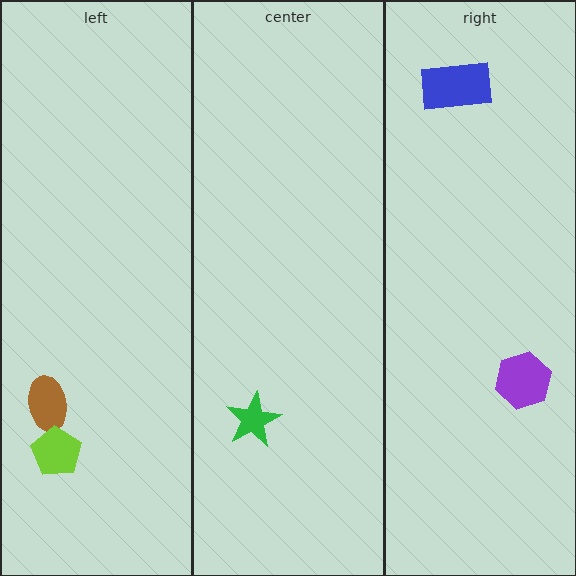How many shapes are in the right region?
2.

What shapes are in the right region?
The purple hexagon, the blue rectangle.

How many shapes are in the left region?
2.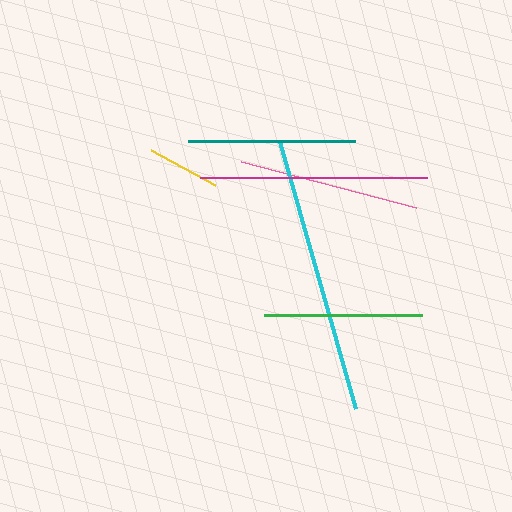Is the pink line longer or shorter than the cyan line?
The cyan line is longer than the pink line.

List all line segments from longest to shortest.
From longest to shortest: cyan, magenta, pink, teal, green, yellow.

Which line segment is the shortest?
The yellow line is the shortest at approximately 73 pixels.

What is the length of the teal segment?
The teal segment is approximately 167 pixels long.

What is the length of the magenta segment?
The magenta segment is approximately 227 pixels long.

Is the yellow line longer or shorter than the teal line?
The teal line is longer than the yellow line.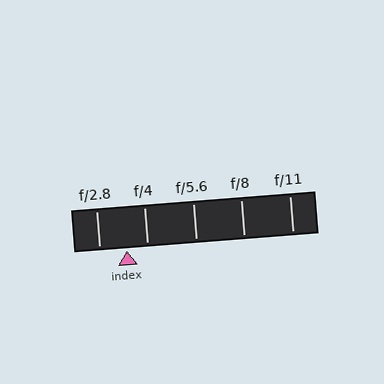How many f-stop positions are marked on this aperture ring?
There are 5 f-stop positions marked.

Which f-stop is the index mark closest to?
The index mark is closest to f/4.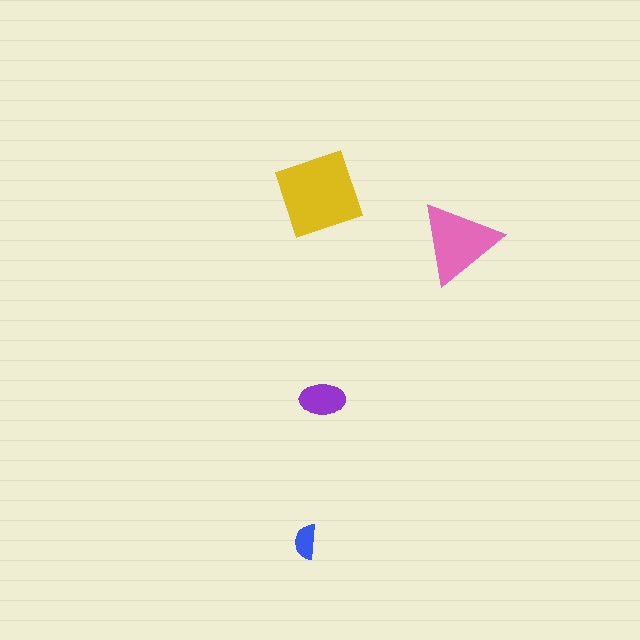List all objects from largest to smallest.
The yellow diamond, the pink triangle, the purple ellipse, the blue semicircle.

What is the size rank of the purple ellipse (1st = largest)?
3rd.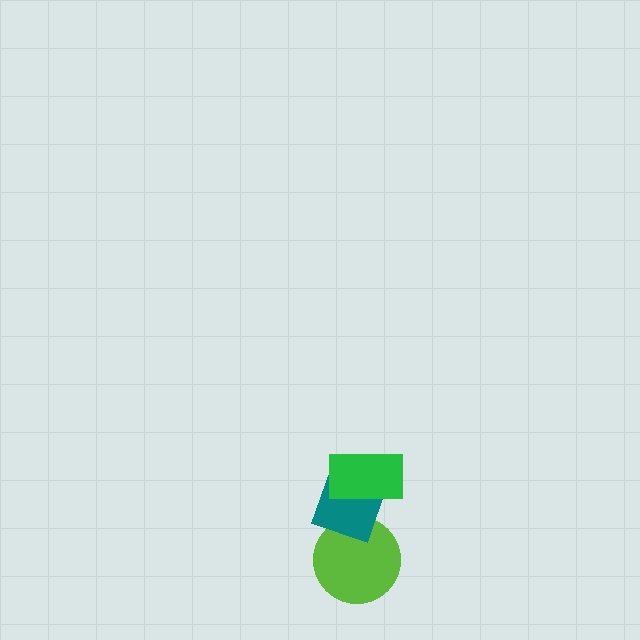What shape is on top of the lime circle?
The teal diamond is on top of the lime circle.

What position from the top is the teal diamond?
The teal diamond is 2nd from the top.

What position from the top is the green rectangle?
The green rectangle is 1st from the top.